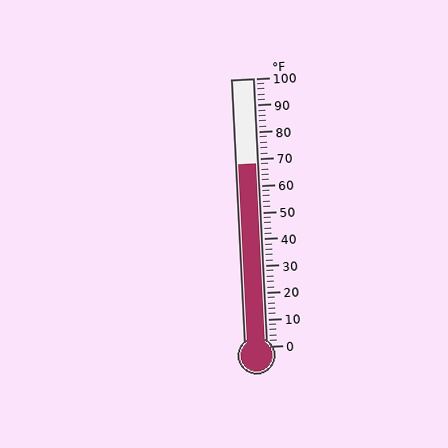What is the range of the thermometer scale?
The thermometer scale ranges from 0°F to 100°F.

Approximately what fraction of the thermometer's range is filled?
The thermometer is filled to approximately 70% of its range.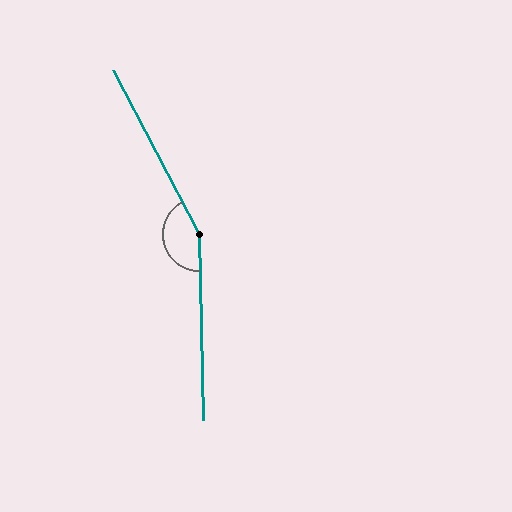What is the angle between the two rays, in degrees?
Approximately 154 degrees.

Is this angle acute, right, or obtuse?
It is obtuse.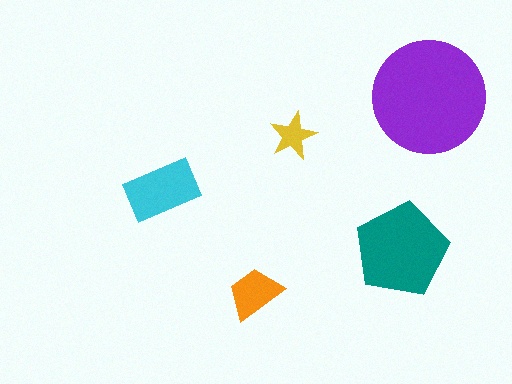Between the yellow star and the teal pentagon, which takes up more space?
The teal pentagon.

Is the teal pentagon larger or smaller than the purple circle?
Smaller.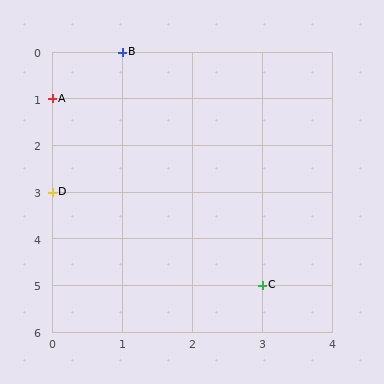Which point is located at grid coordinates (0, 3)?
Point D is at (0, 3).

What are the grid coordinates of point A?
Point A is at grid coordinates (0, 1).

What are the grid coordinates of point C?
Point C is at grid coordinates (3, 5).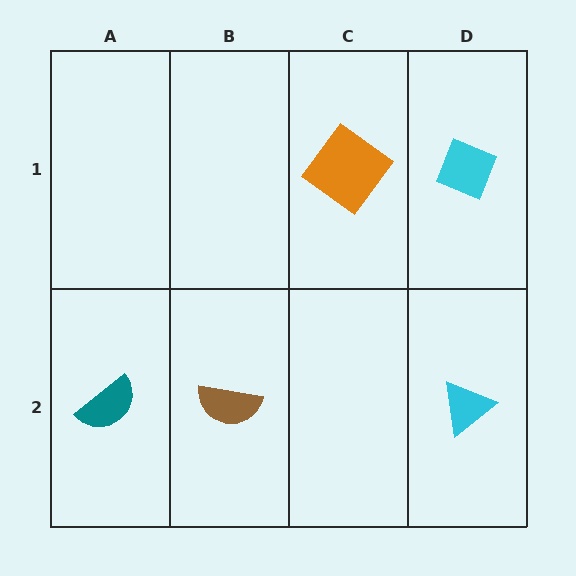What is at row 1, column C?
An orange diamond.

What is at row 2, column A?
A teal semicircle.